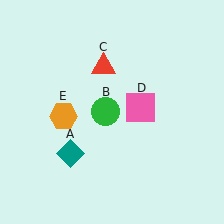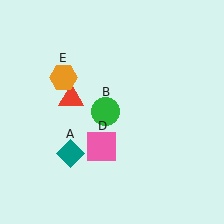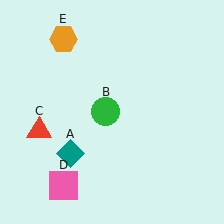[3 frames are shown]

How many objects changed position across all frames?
3 objects changed position: red triangle (object C), pink square (object D), orange hexagon (object E).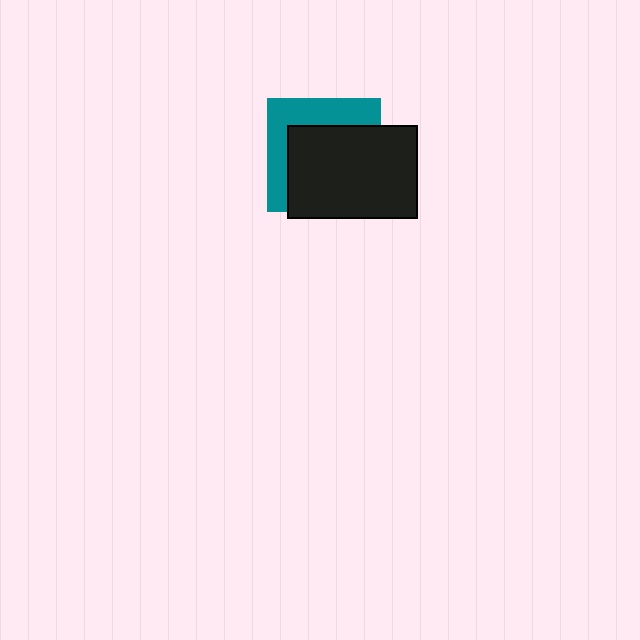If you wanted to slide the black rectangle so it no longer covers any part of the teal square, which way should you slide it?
Slide it toward the lower-right — that is the most direct way to separate the two shapes.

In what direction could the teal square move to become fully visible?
The teal square could move toward the upper-left. That would shift it out from behind the black rectangle entirely.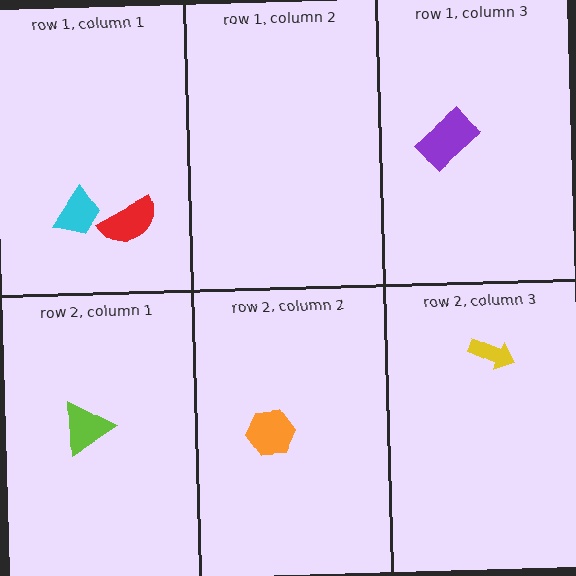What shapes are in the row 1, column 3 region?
The purple rectangle.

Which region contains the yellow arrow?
The row 2, column 3 region.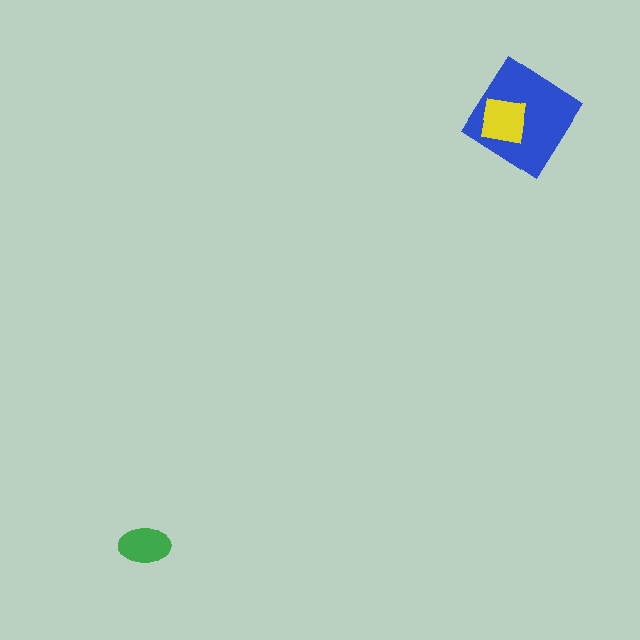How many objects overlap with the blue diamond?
1 object overlaps with the blue diamond.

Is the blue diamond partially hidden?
Yes, it is partially covered by another shape.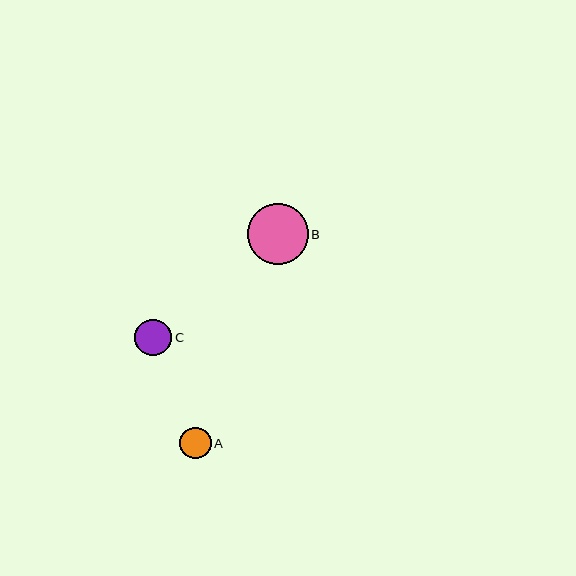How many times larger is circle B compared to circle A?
Circle B is approximately 1.9 times the size of circle A.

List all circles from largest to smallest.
From largest to smallest: B, C, A.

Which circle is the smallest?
Circle A is the smallest with a size of approximately 31 pixels.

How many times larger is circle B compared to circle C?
Circle B is approximately 1.7 times the size of circle C.